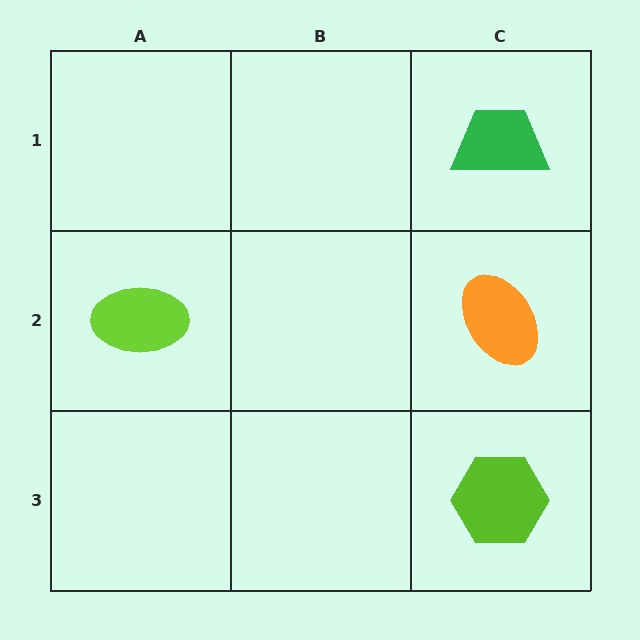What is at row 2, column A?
A lime ellipse.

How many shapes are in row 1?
1 shape.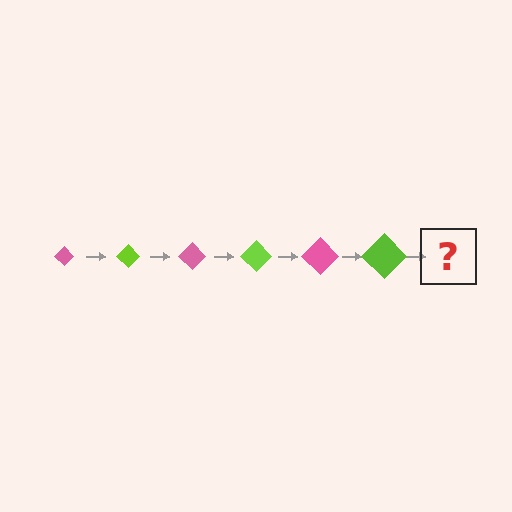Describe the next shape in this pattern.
It should be a pink diamond, larger than the previous one.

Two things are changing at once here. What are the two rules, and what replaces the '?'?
The two rules are that the diamond grows larger each step and the color cycles through pink and lime. The '?' should be a pink diamond, larger than the previous one.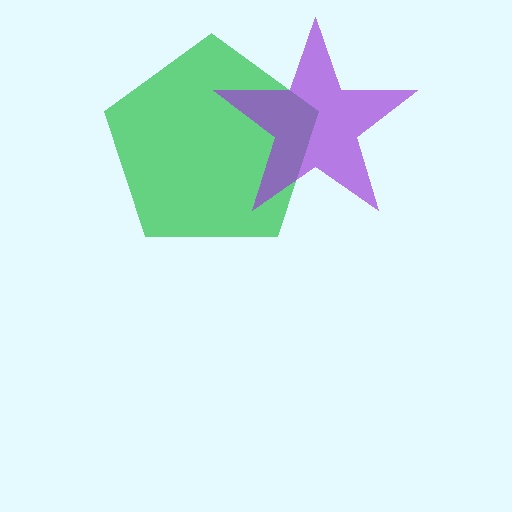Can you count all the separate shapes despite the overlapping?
Yes, there are 2 separate shapes.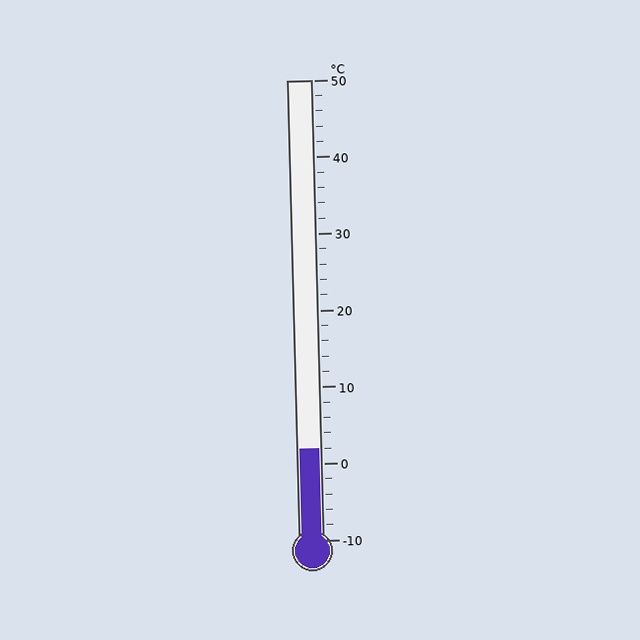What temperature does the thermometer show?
The thermometer shows approximately 2°C.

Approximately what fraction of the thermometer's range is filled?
The thermometer is filled to approximately 20% of its range.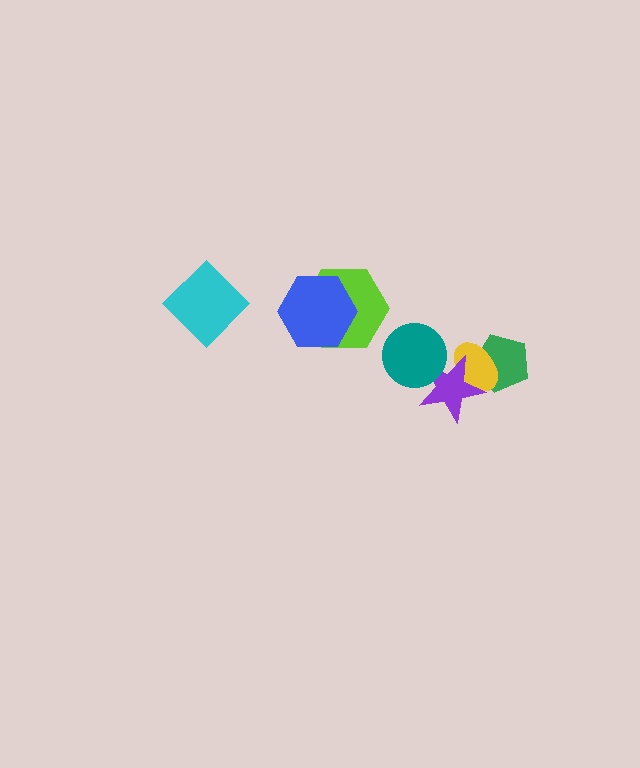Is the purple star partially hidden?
Yes, it is partially covered by another shape.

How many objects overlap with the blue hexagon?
1 object overlaps with the blue hexagon.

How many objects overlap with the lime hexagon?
1 object overlaps with the lime hexagon.